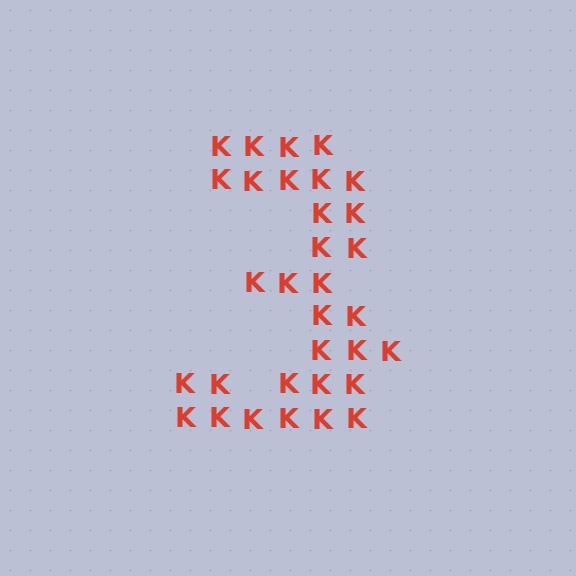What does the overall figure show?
The overall figure shows the digit 3.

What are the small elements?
The small elements are letter K's.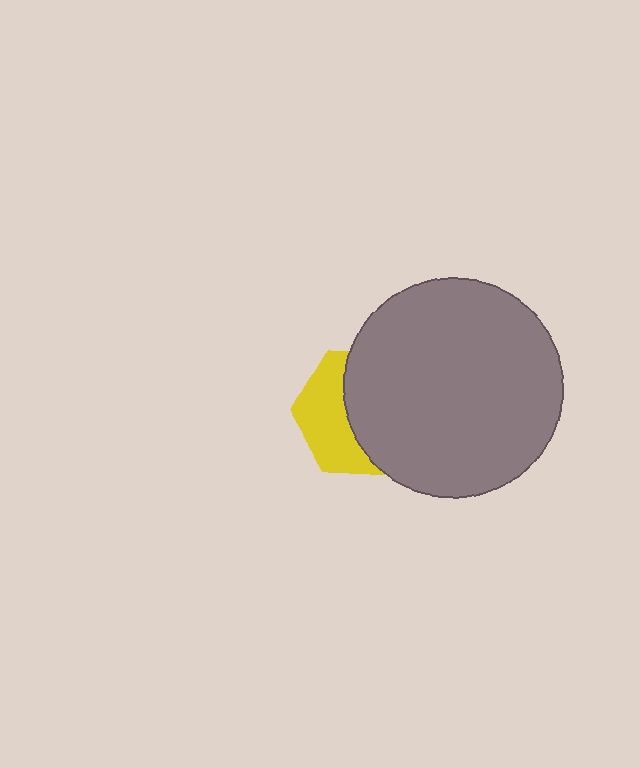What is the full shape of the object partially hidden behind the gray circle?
The partially hidden object is a yellow hexagon.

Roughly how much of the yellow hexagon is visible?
A small part of it is visible (roughly 43%).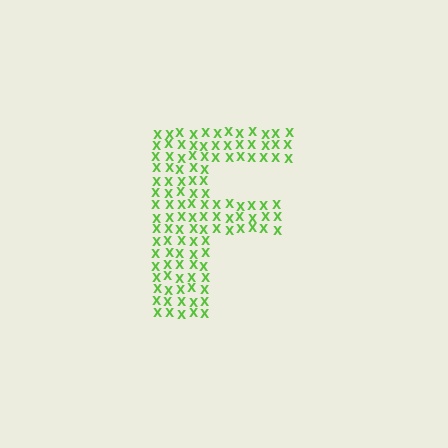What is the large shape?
The large shape is the letter F.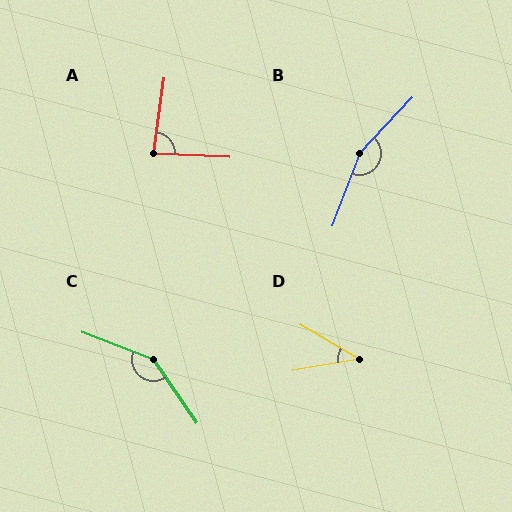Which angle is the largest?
B, at approximately 157 degrees.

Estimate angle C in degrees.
Approximately 145 degrees.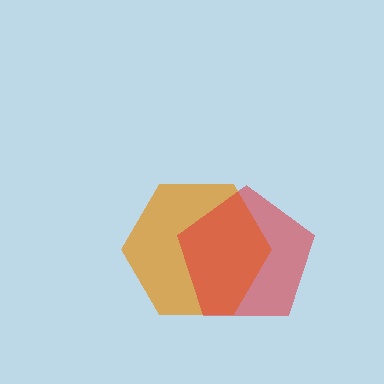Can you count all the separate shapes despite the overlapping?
Yes, there are 2 separate shapes.